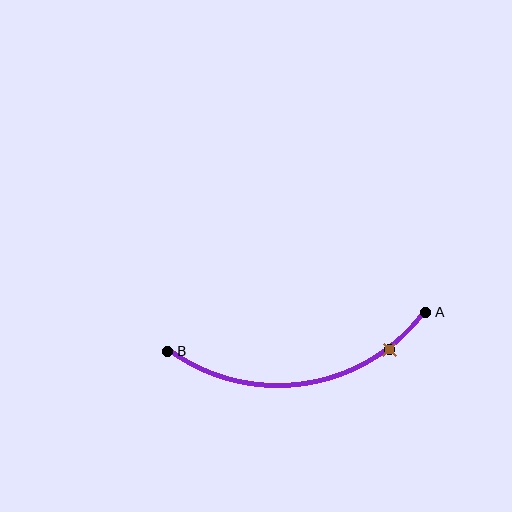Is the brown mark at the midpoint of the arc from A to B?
No. The brown mark lies on the arc but is closer to endpoint A. The arc midpoint would be at the point on the curve equidistant along the arc from both A and B.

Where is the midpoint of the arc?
The arc midpoint is the point on the curve farthest from the straight line joining A and B. It sits below that line.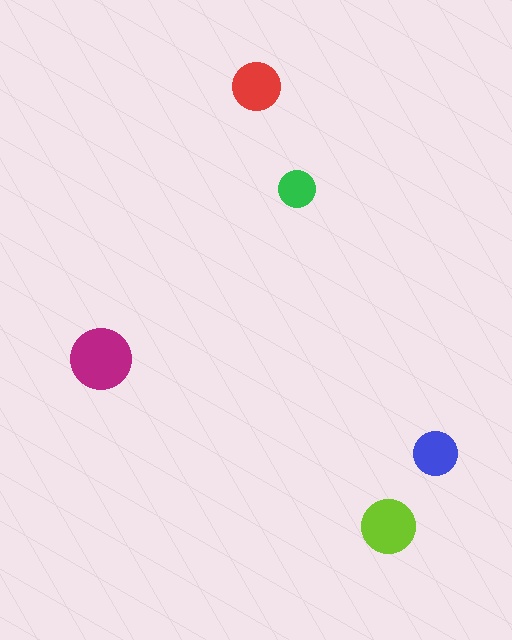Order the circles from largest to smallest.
the magenta one, the lime one, the red one, the blue one, the green one.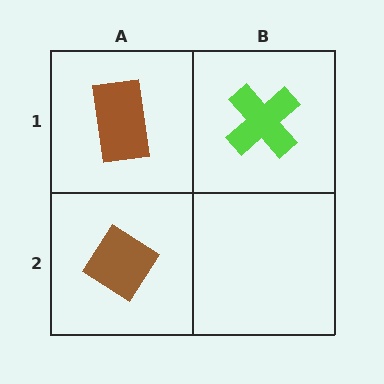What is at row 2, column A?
A brown diamond.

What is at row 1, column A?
A brown rectangle.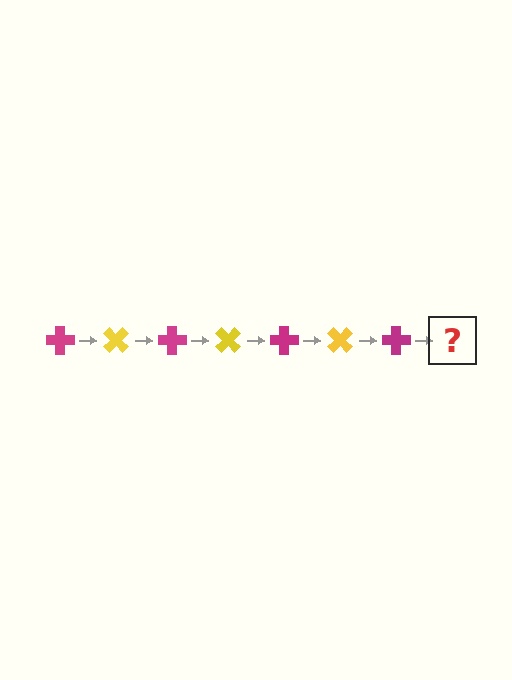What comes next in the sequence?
The next element should be a yellow cross, rotated 315 degrees from the start.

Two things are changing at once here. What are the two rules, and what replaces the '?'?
The two rules are that it rotates 45 degrees each step and the color cycles through magenta and yellow. The '?' should be a yellow cross, rotated 315 degrees from the start.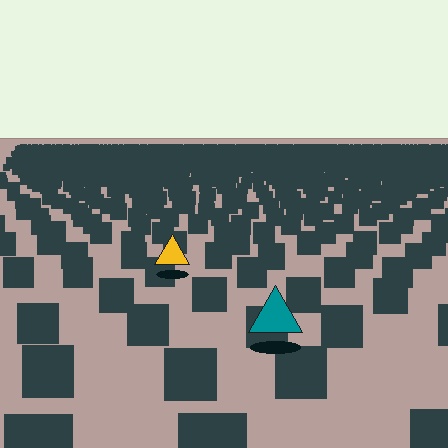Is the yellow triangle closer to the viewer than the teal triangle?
No. The teal triangle is closer — you can tell from the texture gradient: the ground texture is coarser near it.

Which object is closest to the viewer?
The teal triangle is closest. The texture marks near it are larger and more spread out.